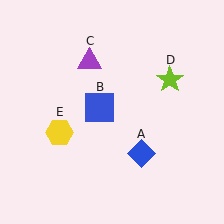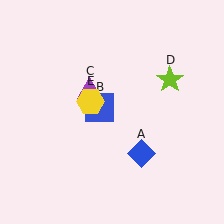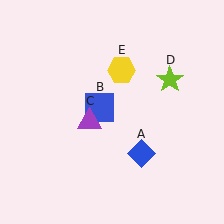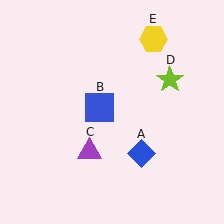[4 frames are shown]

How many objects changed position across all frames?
2 objects changed position: purple triangle (object C), yellow hexagon (object E).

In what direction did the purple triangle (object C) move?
The purple triangle (object C) moved down.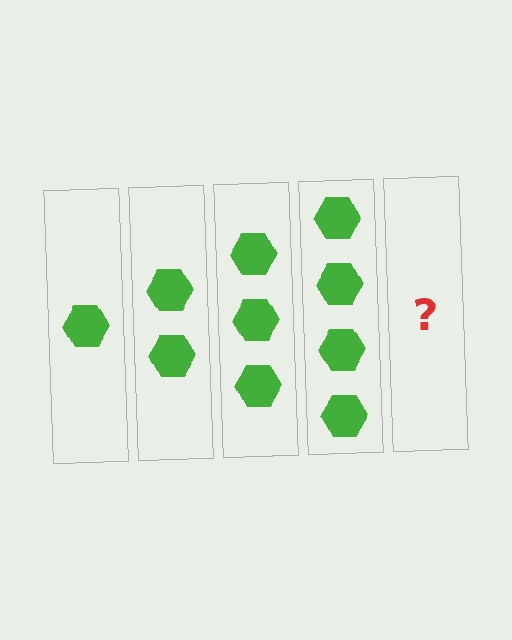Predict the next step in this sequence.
The next step is 5 hexagons.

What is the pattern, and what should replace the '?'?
The pattern is that each step adds one more hexagon. The '?' should be 5 hexagons.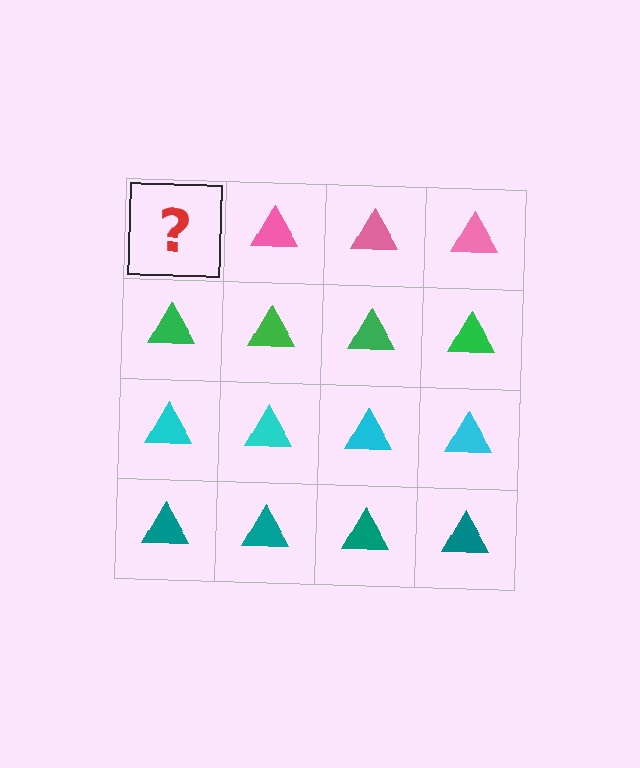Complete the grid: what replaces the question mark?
The question mark should be replaced with a pink triangle.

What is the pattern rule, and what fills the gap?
The rule is that each row has a consistent color. The gap should be filled with a pink triangle.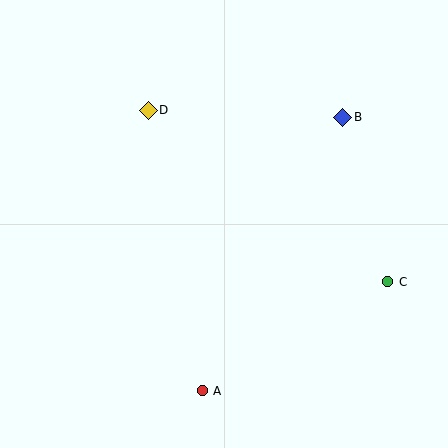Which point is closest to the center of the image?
Point D at (148, 110) is closest to the center.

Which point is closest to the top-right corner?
Point B is closest to the top-right corner.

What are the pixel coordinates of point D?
Point D is at (148, 110).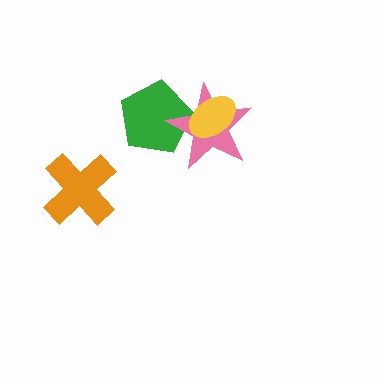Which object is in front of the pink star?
The yellow ellipse is in front of the pink star.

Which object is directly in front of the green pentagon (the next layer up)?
The pink star is directly in front of the green pentagon.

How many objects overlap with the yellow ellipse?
2 objects overlap with the yellow ellipse.